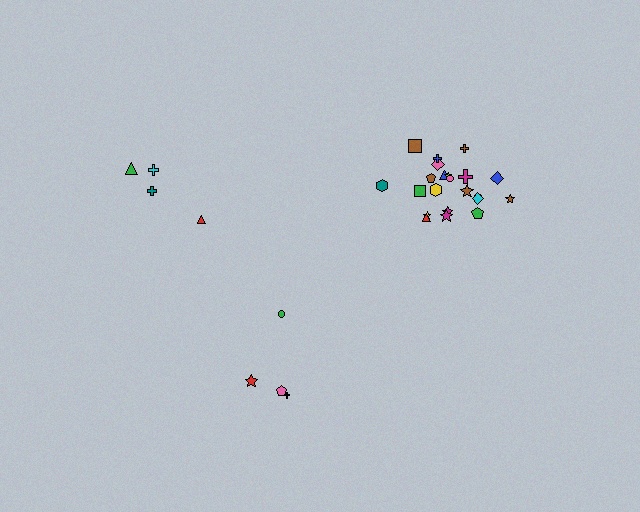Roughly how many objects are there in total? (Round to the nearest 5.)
Roughly 30 objects in total.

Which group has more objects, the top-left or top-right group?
The top-right group.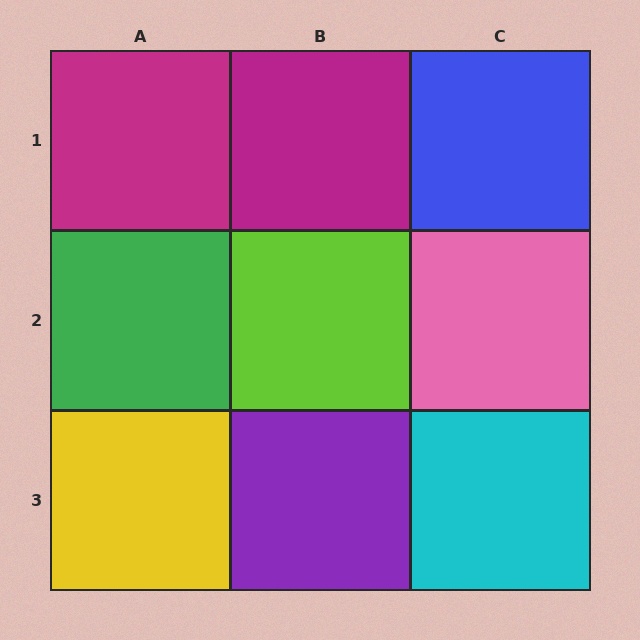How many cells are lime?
1 cell is lime.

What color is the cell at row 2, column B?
Lime.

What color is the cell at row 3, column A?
Yellow.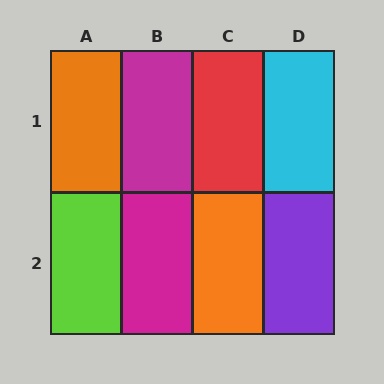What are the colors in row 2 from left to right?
Lime, magenta, orange, purple.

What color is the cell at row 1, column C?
Red.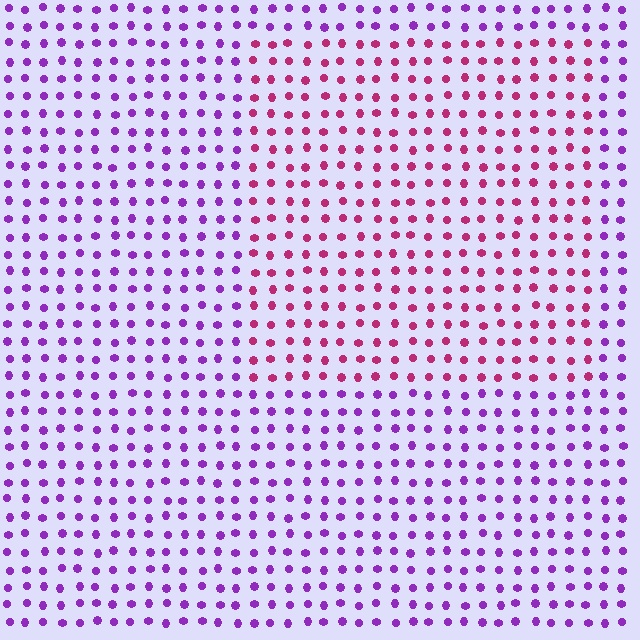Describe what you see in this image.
The image is filled with small purple elements in a uniform arrangement. A rectangle-shaped region is visible where the elements are tinted to a slightly different hue, forming a subtle color boundary.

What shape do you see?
I see a rectangle.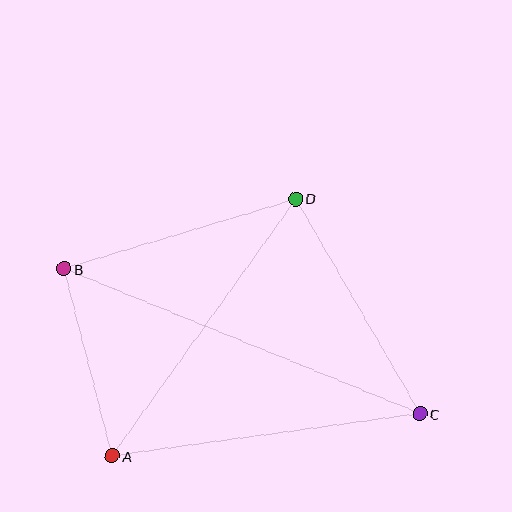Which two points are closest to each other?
Points A and B are closest to each other.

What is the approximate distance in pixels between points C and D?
The distance between C and D is approximately 248 pixels.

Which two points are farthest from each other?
Points B and C are farthest from each other.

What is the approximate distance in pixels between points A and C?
The distance between A and C is approximately 310 pixels.